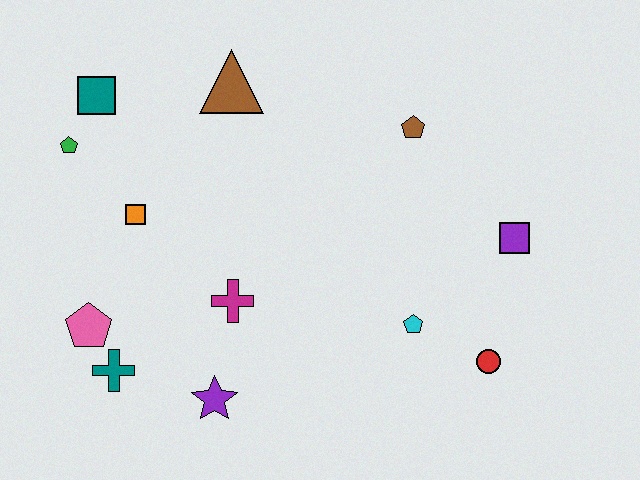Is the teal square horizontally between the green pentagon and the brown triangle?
Yes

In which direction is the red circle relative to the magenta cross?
The red circle is to the right of the magenta cross.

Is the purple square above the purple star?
Yes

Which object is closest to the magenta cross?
The purple star is closest to the magenta cross.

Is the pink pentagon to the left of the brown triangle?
Yes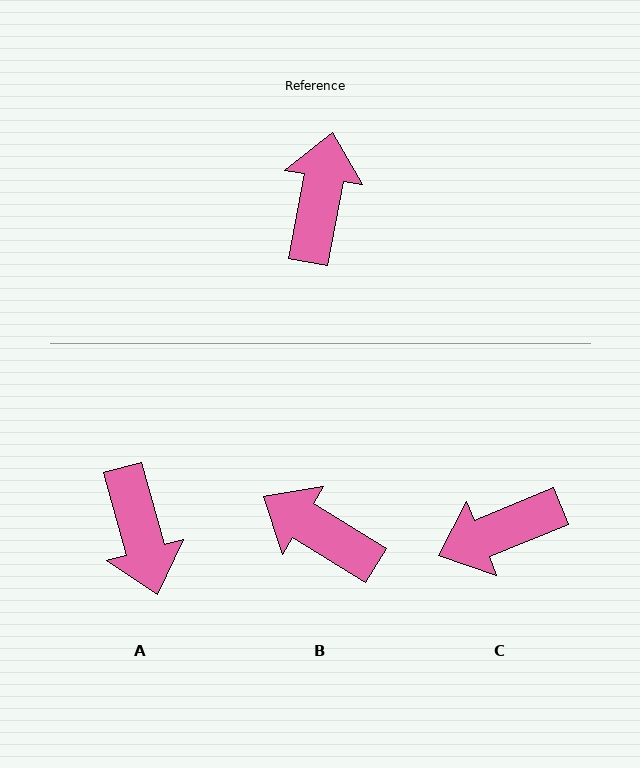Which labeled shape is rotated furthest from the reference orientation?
A, about 154 degrees away.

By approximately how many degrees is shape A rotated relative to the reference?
Approximately 154 degrees clockwise.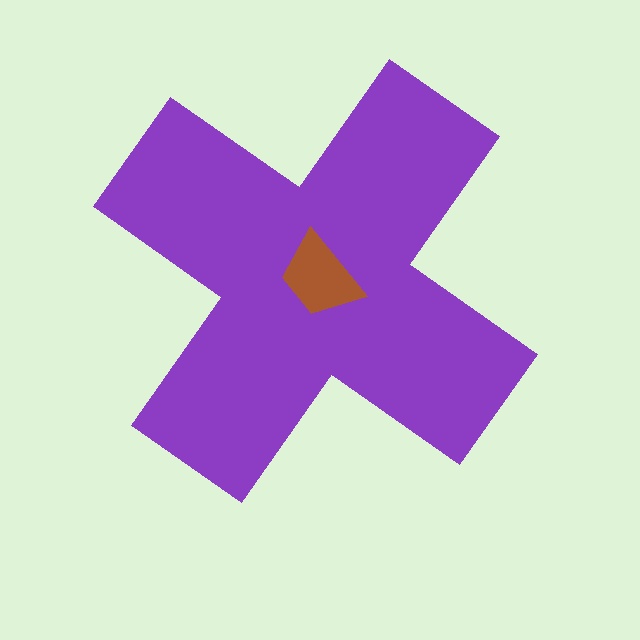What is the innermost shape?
The brown trapezoid.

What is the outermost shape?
The purple cross.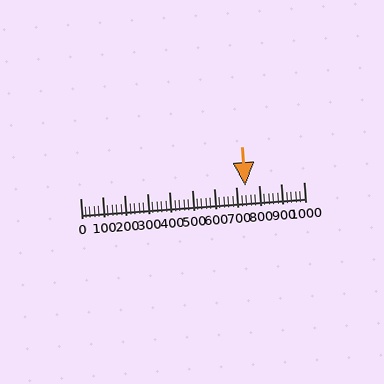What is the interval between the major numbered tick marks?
The major tick marks are spaced 100 units apart.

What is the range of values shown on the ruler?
The ruler shows values from 0 to 1000.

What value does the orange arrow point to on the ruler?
The orange arrow points to approximately 740.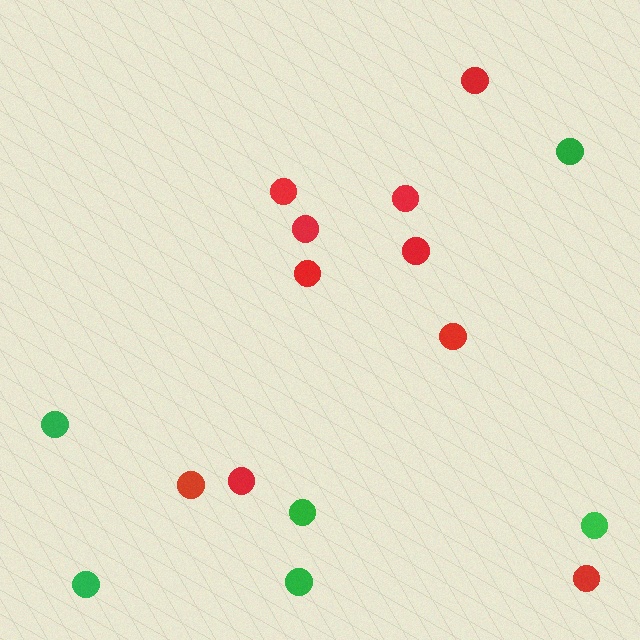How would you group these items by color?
There are 2 groups: one group of red circles (10) and one group of green circles (6).